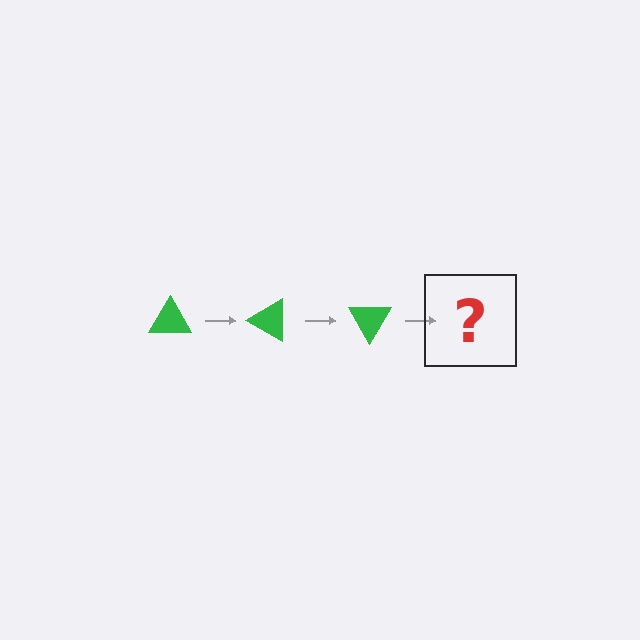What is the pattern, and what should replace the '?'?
The pattern is that the triangle rotates 30 degrees each step. The '?' should be a green triangle rotated 90 degrees.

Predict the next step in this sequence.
The next step is a green triangle rotated 90 degrees.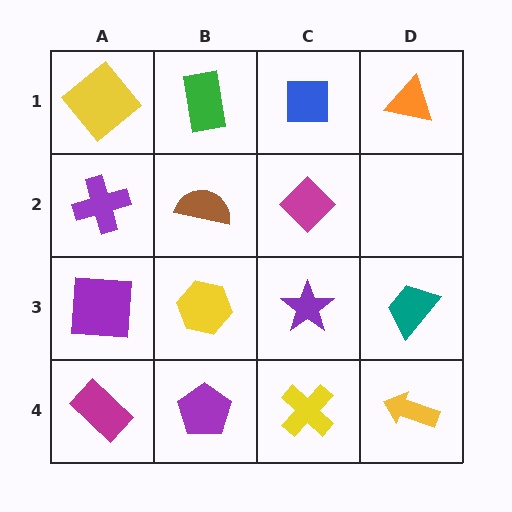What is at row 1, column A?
A yellow diamond.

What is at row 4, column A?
A magenta rectangle.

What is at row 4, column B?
A purple pentagon.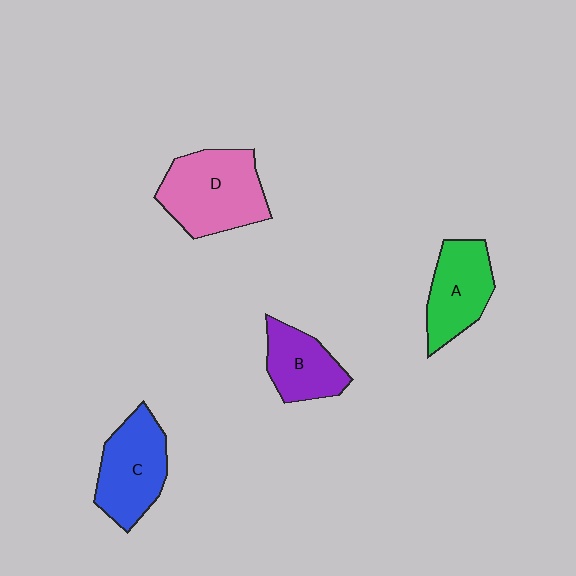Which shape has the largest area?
Shape D (pink).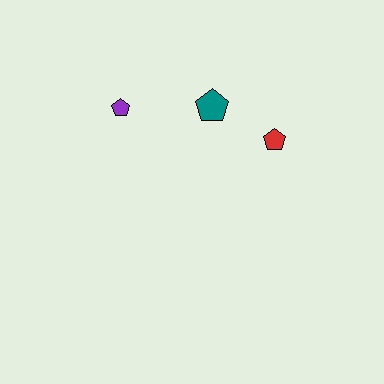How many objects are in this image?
There are 3 objects.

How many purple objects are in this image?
There is 1 purple object.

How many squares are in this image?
There are no squares.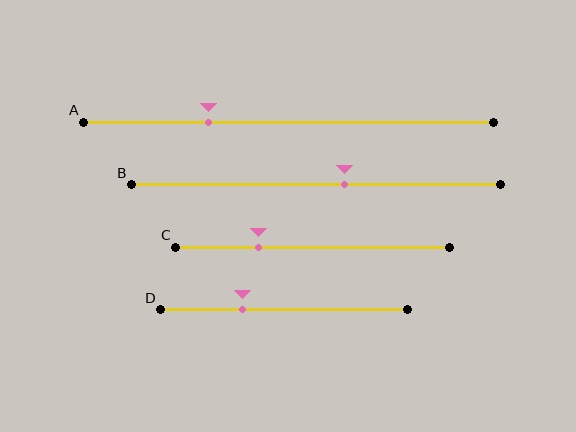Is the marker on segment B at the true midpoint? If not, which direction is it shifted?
No, the marker on segment B is shifted to the right by about 8% of the segment length.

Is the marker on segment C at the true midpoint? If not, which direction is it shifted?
No, the marker on segment C is shifted to the left by about 20% of the segment length.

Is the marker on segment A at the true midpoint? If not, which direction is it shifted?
No, the marker on segment A is shifted to the left by about 20% of the segment length.